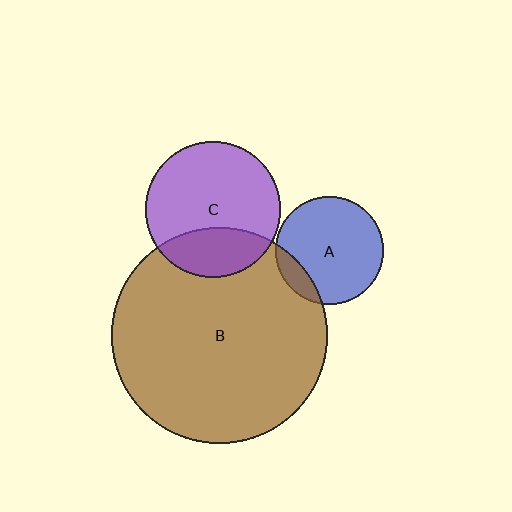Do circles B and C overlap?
Yes.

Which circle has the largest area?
Circle B (brown).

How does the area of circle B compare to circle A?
Approximately 4.0 times.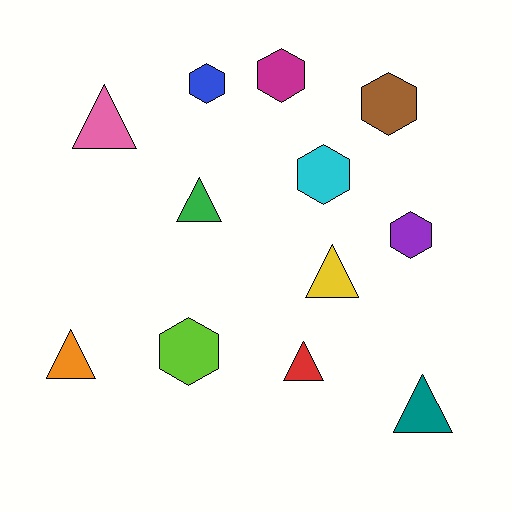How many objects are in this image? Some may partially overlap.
There are 12 objects.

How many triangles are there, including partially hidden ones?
There are 6 triangles.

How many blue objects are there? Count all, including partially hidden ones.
There is 1 blue object.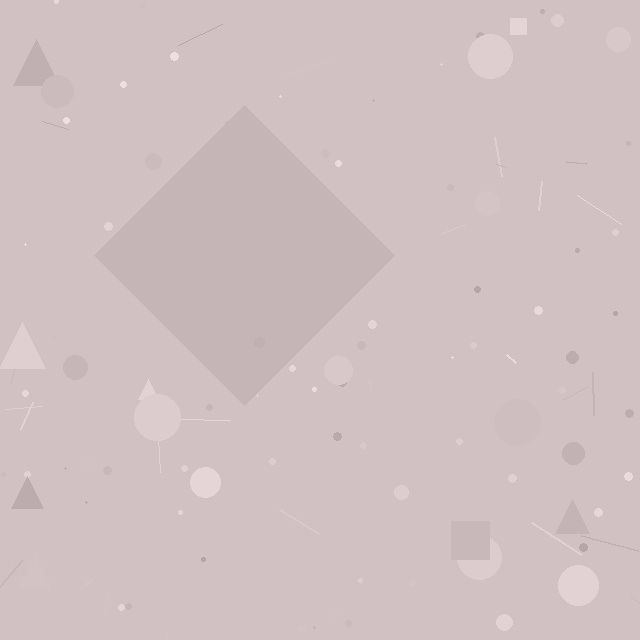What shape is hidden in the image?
A diamond is hidden in the image.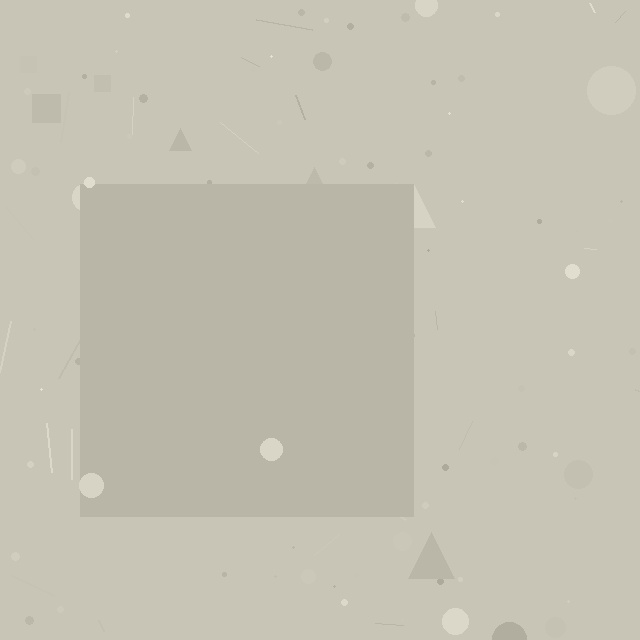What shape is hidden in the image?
A square is hidden in the image.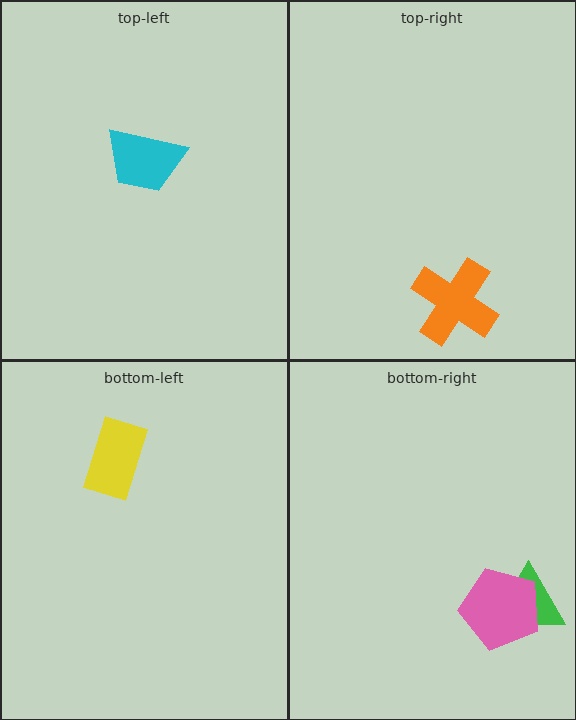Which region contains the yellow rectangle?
The bottom-left region.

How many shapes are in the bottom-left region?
1.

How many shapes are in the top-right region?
1.